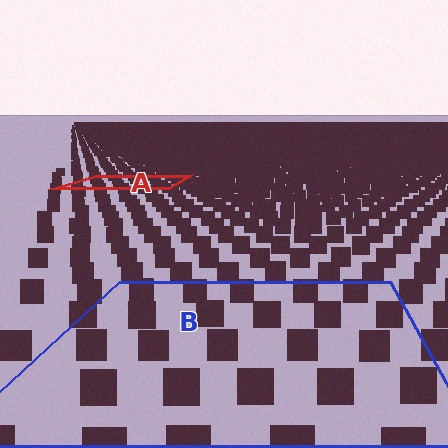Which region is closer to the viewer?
Region B is closer. The texture elements there are larger and more spread out.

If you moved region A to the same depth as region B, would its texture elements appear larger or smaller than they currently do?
They would appear larger. At a closer depth, the same texture elements are projected at a bigger on-screen size.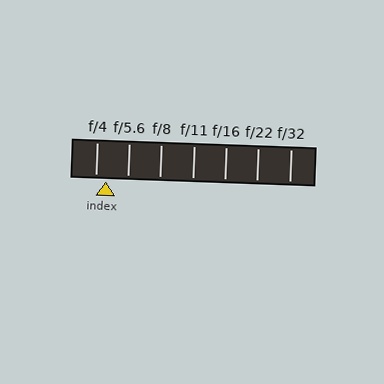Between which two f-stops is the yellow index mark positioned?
The index mark is between f/4 and f/5.6.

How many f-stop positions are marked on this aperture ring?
There are 7 f-stop positions marked.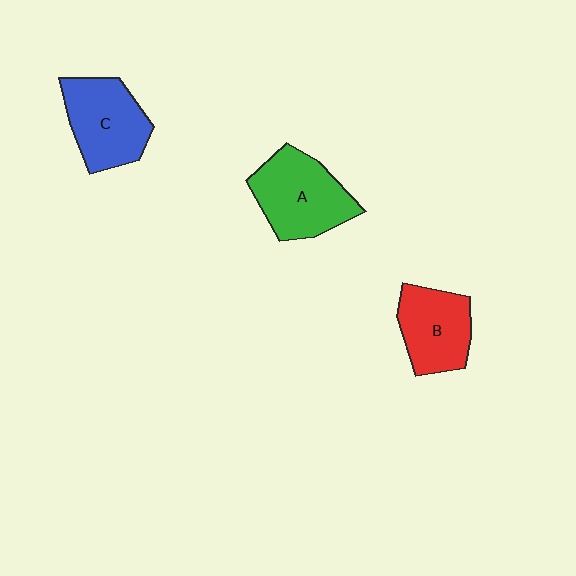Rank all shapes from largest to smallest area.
From largest to smallest: A (green), C (blue), B (red).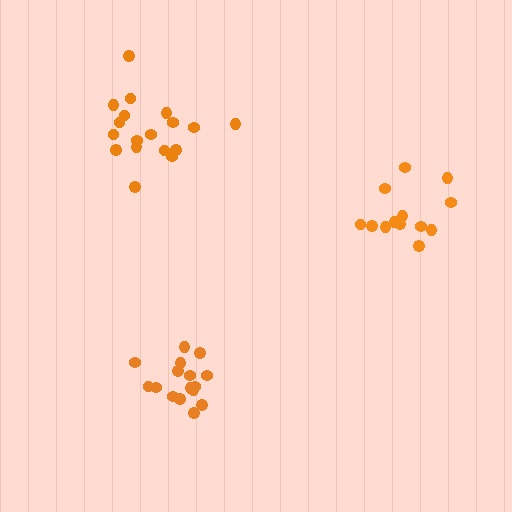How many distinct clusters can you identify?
There are 3 distinct clusters.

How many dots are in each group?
Group 1: 16 dots, Group 2: 18 dots, Group 3: 14 dots (48 total).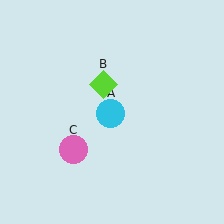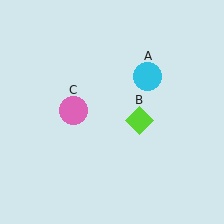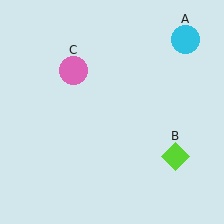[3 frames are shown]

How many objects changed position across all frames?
3 objects changed position: cyan circle (object A), lime diamond (object B), pink circle (object C).